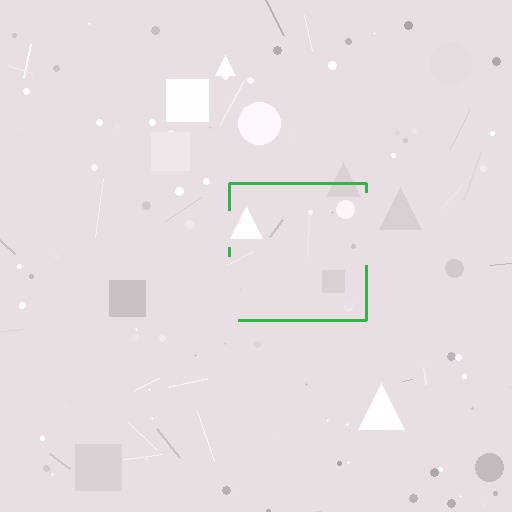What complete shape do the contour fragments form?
The contour fragments form a square.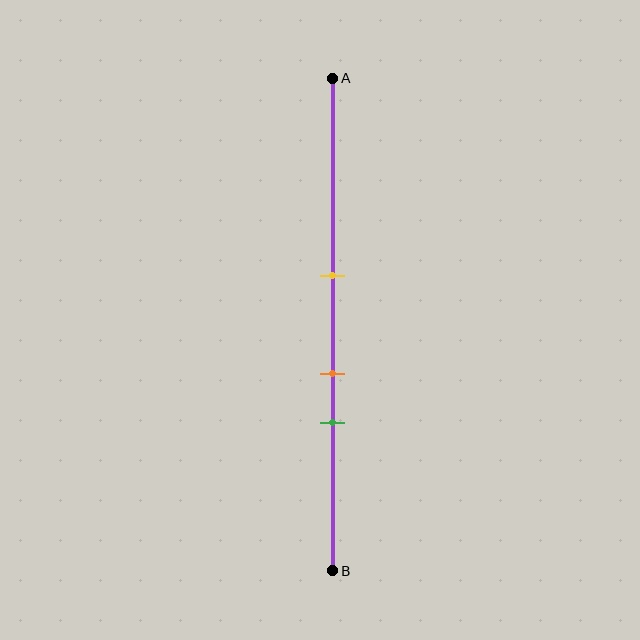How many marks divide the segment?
There are 3 marks dividing the segment.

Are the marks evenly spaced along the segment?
Yes, the marks are approximately evenly spaced.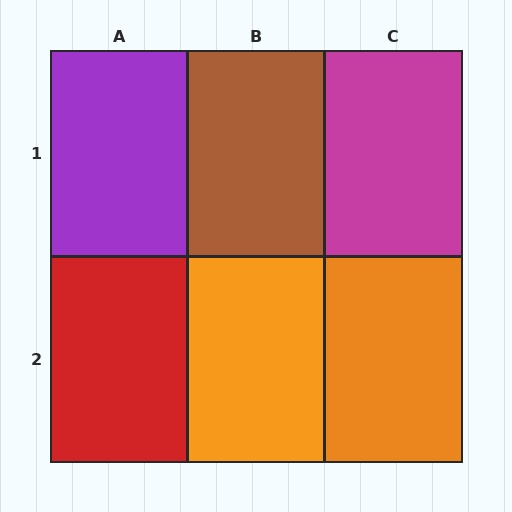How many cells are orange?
2 cells are orange.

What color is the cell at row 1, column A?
Purple.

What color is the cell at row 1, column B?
Brown.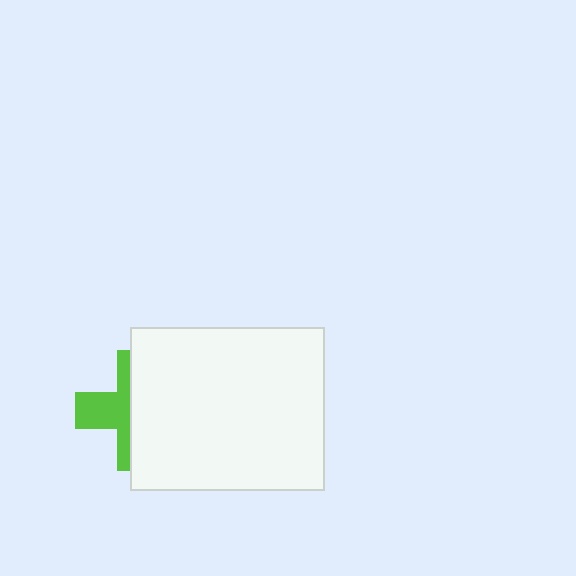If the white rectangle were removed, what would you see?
You would see the complete lime cross.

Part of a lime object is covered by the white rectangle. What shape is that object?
It is a cross.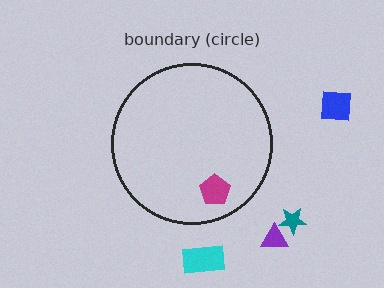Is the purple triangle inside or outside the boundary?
Outside.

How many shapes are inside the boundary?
1 inside, 4 outside.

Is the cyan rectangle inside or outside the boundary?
Outside.